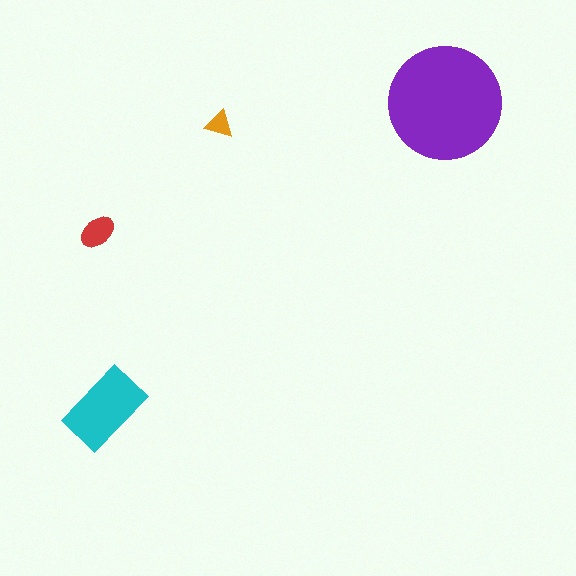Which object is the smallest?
The orange triangle.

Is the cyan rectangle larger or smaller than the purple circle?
Smaller.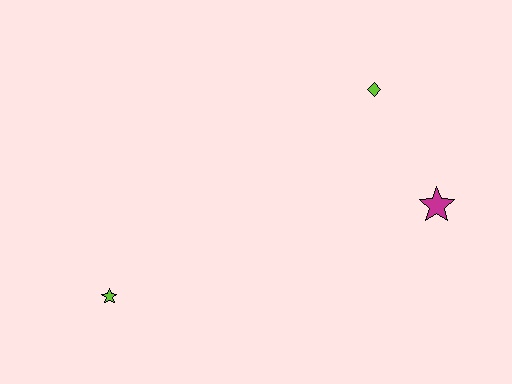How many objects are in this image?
There are 3 objects.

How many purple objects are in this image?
There are no purple objects.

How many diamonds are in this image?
There is 1 diamond.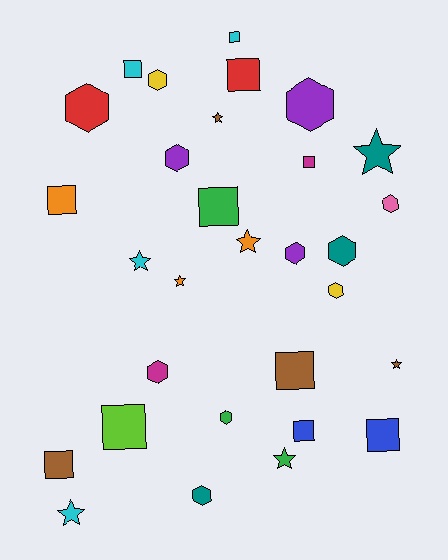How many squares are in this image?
There are 11 squares.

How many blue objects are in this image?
There are 2 blue objects.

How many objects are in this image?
There are 30 objects.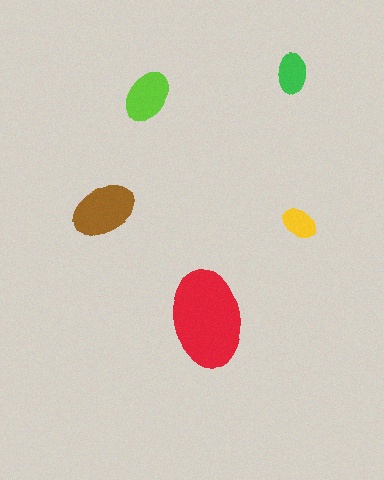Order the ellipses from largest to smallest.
the red one, the brown one, the lime one, the green one, the yellow one.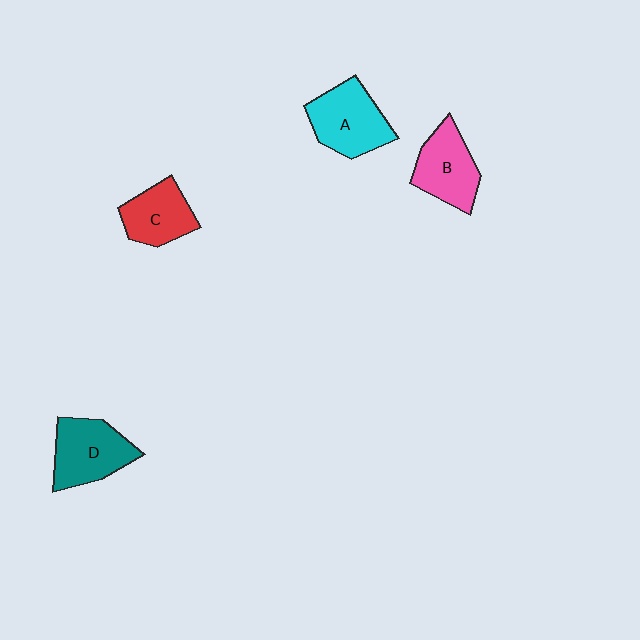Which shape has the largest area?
Shape A (cyan).